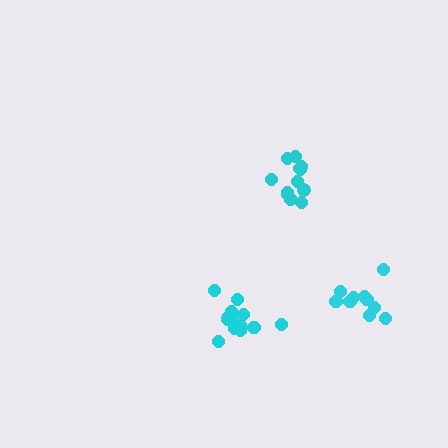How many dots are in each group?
Group 1: 11 dots, Group 2: 12 dots, Group 3: 13 dots (36 total).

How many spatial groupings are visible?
There are 3 spatial groupings.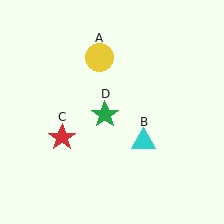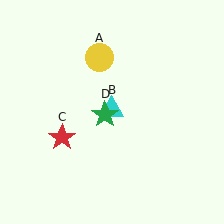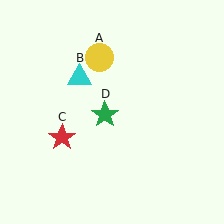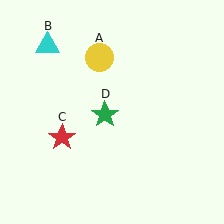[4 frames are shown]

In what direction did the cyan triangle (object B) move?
The cyan triangle (object B) moved up and to the left.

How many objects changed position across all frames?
1 object changed position: cyan triangle (object B).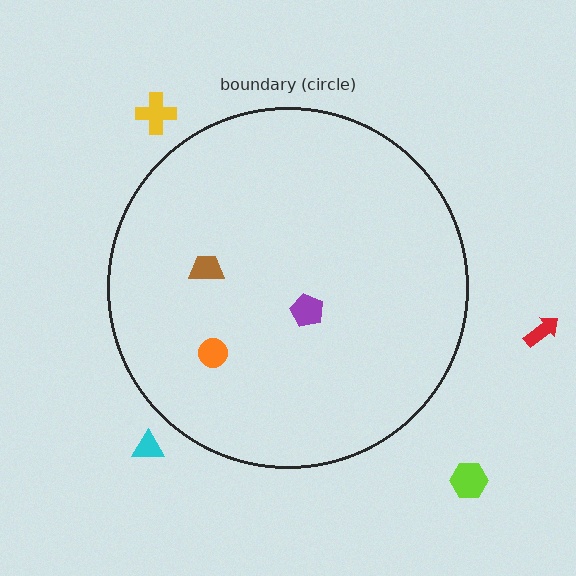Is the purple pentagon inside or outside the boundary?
Inside.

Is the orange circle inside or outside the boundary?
Inside.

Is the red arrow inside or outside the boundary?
Outside.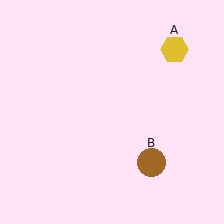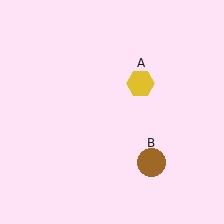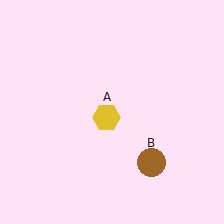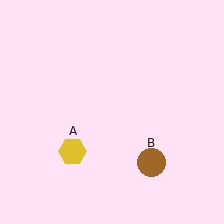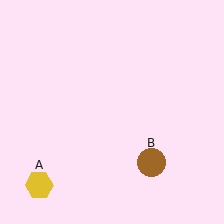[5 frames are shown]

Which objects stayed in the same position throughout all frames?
Brown circle (object B) remained stationary.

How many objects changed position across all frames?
1 object changed position: yellow hexagon (object A).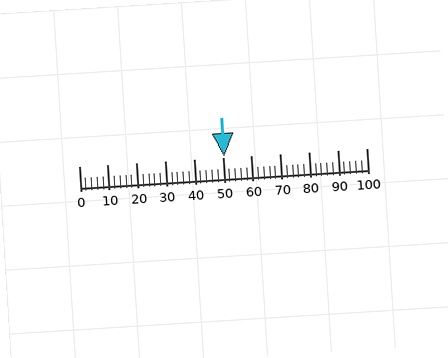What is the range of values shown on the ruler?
The ruler shows values from 0 to 100.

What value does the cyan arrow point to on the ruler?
The cyan arrow points to approximately 50.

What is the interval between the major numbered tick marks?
The major tick marks are spaced 10 units apart.